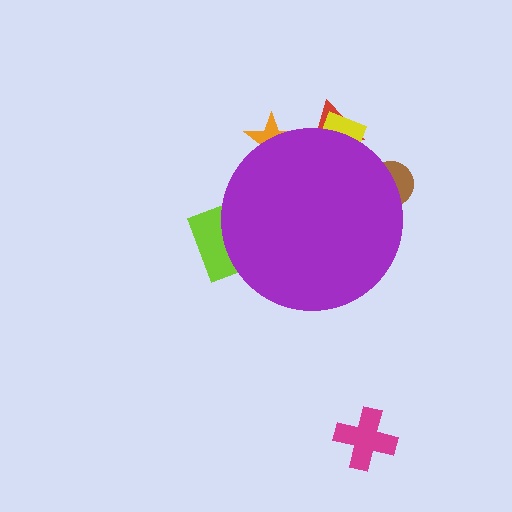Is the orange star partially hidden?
Yes, the orange star is partially hidden behind the purple circle.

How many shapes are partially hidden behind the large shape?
5 shapes are partially hidden.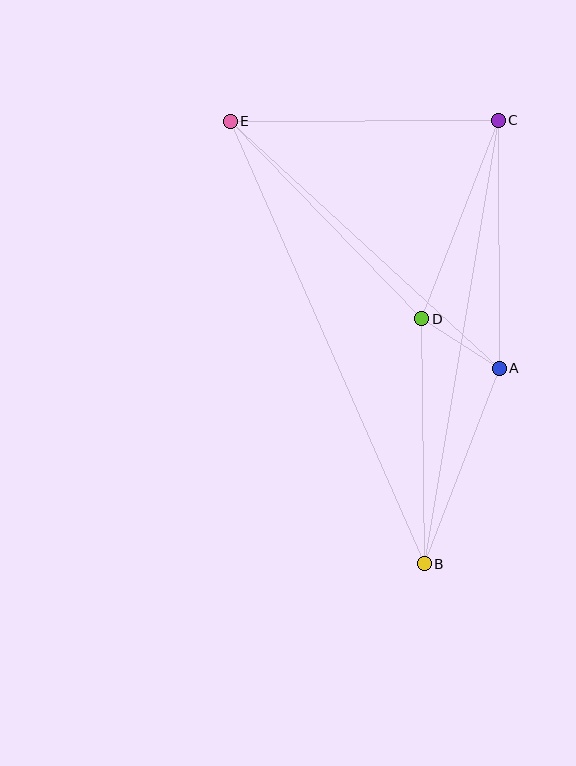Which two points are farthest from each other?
Points B and E are farthest from each other.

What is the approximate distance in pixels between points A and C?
The distance between A and C is approximately 248 pixels.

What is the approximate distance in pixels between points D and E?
The distance between D and E is approximately 275 pixels.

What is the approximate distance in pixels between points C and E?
The distance between C and E is approximately 268 pixels.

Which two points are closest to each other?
Points A and D are closest to each other.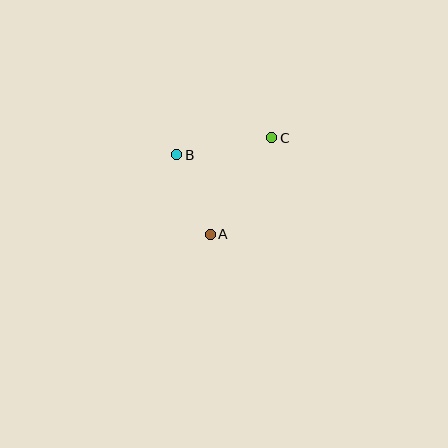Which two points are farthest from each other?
Points A and C are farthest from each other.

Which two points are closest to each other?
Points A and B are closest to each other.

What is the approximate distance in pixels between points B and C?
The distance between B and C is approximately 97 pixels.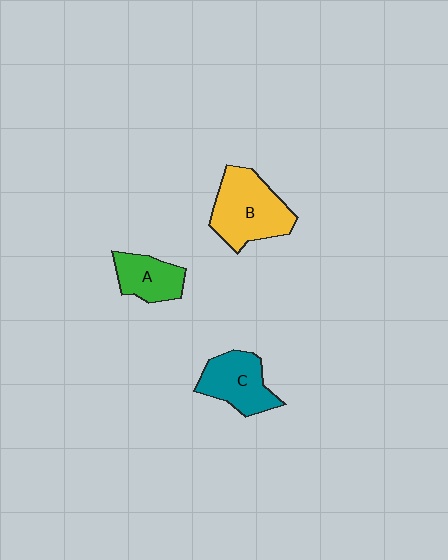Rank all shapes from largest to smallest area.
From largest to smallest: B (yellow), C (teal), A (green).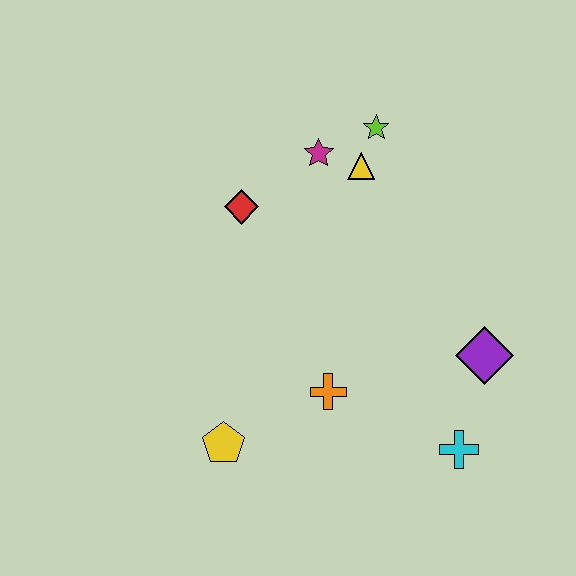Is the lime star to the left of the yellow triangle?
No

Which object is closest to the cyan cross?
The purple diamond is closest to the cyan cross.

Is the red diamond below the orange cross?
No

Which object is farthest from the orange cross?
The lime star is farthest from the orange cross.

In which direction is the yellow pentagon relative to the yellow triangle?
The yellow pentagon is below the yellow triangle.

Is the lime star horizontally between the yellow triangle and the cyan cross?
Yes